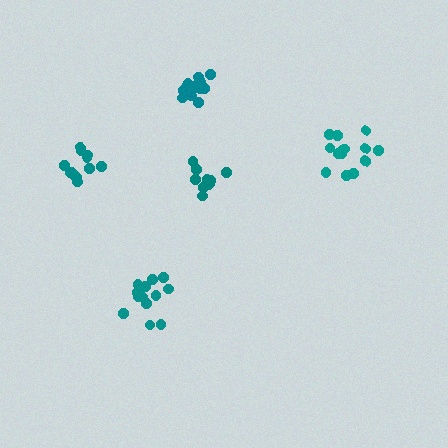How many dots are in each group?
Group 1: 10 dots, Group 2: 14 dots, Group 3: 14 dots, Group 4: 12 dots, Group 5: 14 dots (64 total).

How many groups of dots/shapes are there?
There are 5 groups.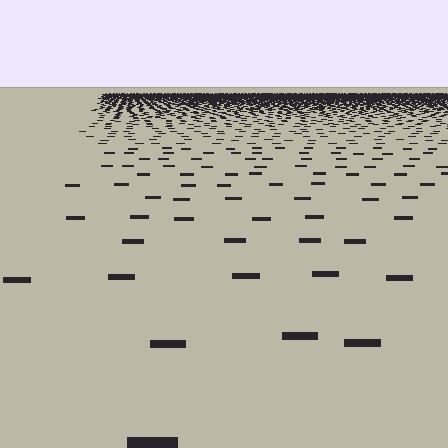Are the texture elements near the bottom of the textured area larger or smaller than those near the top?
Larger. Near the bottom, elements are closer to the viewer and appear at a bigger on-screen size.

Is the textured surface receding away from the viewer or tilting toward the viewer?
The surface is receding away from the viewer. Texture elements get smaller and denser toward the top.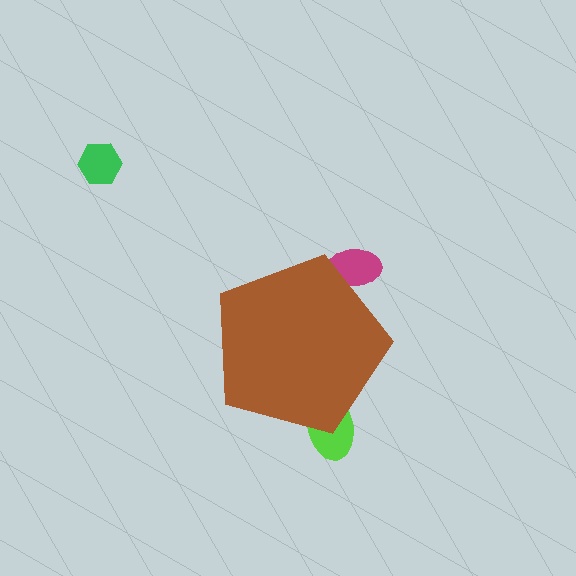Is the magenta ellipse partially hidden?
Yes, the magenta ellipse is partially hidden behind the brown pentagon.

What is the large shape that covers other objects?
A brown pentagon.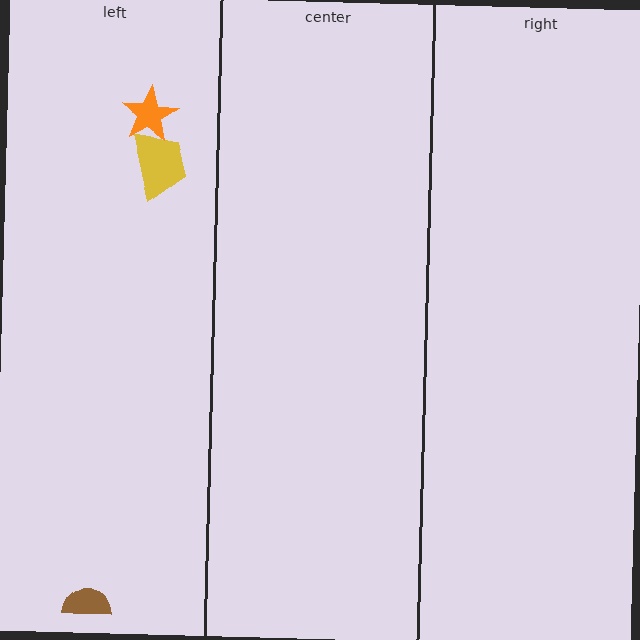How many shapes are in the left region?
3.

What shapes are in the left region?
The yellow trapezoid, the brown semicircle, the orange star.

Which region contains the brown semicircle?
The left region.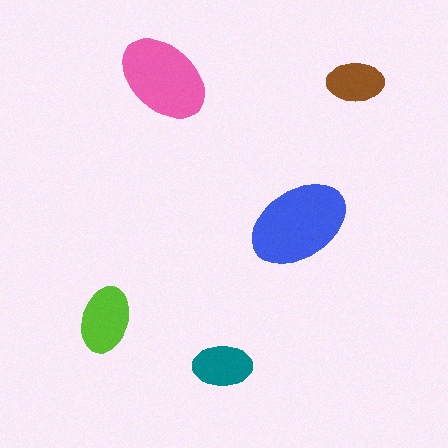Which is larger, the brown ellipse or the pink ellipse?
The pink one.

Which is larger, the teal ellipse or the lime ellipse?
The lime one.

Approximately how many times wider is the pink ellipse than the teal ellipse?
About 1.5 times wider.